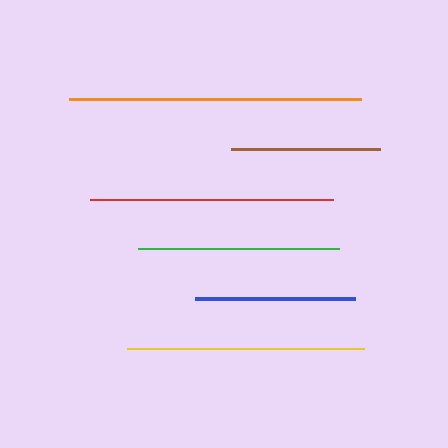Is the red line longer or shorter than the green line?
The red line is longer than the green line.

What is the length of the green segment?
The green segment is approximately 202 pixels long.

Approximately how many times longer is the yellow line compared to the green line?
The yellow line is approximately 1.2 times the length of the green line.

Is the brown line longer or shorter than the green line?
The green line is longer than the brown line.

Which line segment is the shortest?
The brown line is the shortest at approximately 149 pixels.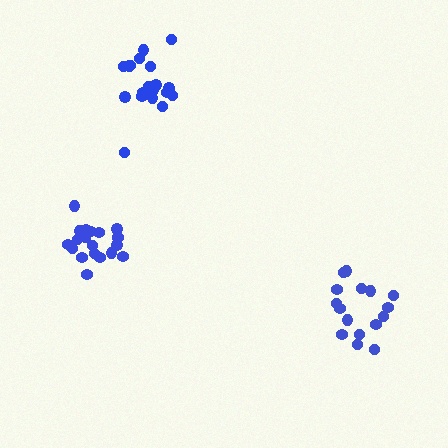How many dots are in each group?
Group 1: 20 dots, Group 2: 16 dots, Group 3: 19 dots (55 total).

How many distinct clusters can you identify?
There are 3 distinct clusters.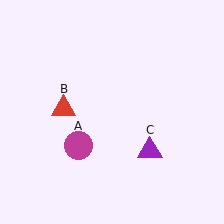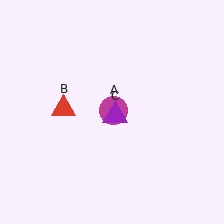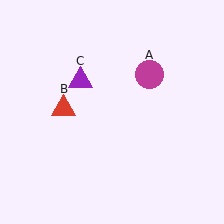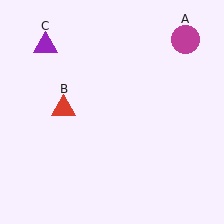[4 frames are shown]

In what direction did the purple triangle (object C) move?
The purple triangle (object C) moved up and to the left.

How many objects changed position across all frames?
2 objects changed position: magenta circle (object A), purple triangle (object C).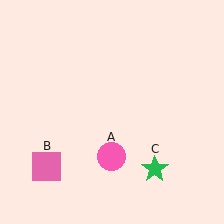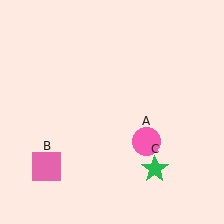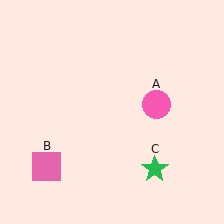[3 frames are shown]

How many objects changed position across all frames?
1 object changed position: pink circle (object A).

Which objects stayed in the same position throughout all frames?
Pink square (object B) and green star (object C) remained stationary.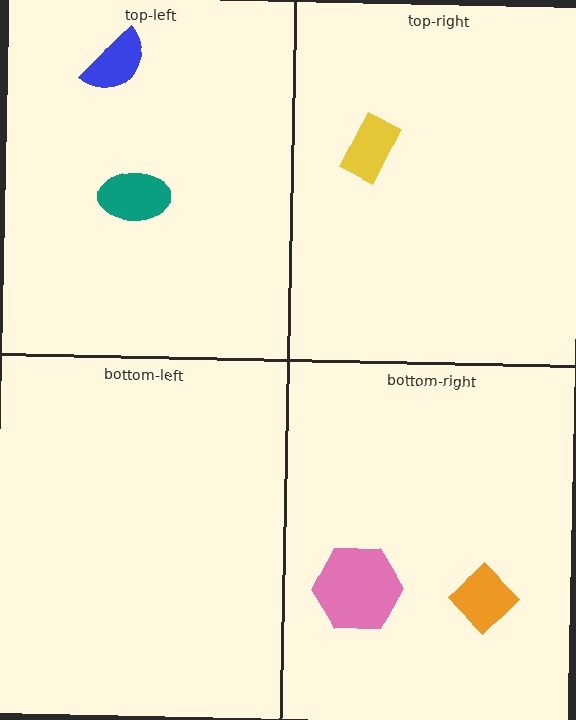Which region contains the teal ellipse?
The top-left region.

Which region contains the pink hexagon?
The bottom-right region.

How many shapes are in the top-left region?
2.